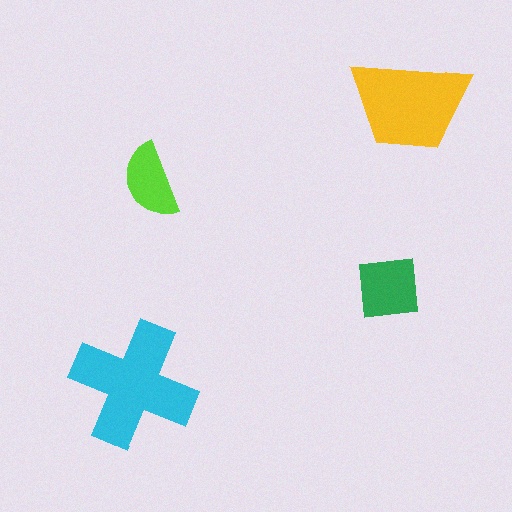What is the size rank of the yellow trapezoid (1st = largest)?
2nd.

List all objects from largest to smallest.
The cyan cross, the yellow trapezoid, the green square, the lime semicircle.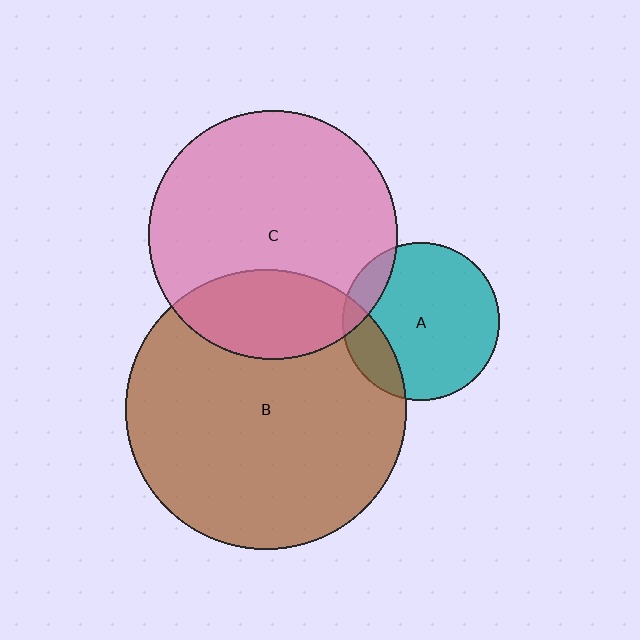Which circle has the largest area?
Circle B (brown).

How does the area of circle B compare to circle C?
Approximately 1.3 times.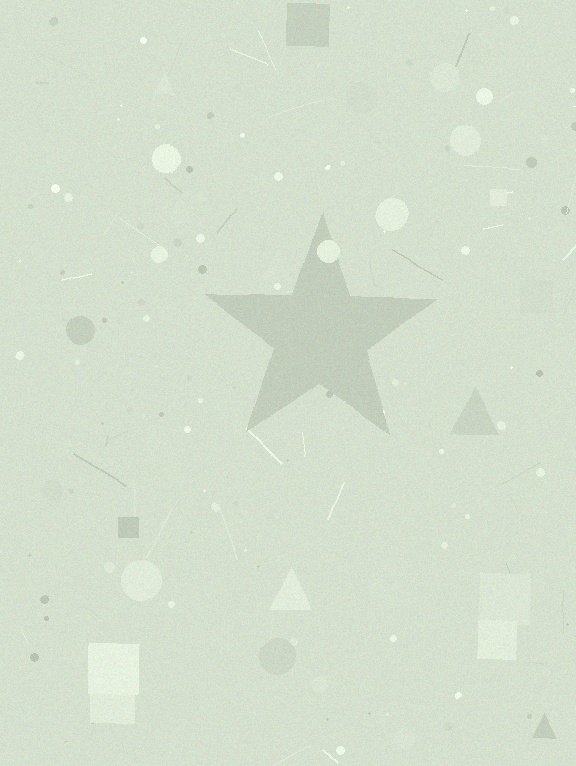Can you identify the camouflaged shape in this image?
The camouflaged shape is a star.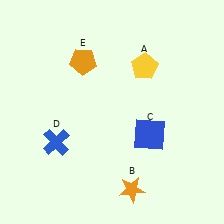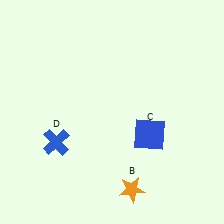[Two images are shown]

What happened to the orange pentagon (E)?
The orange pentagon (E) was removed in Image 2. It was in the top-left area of Image 1.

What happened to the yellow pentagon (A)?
The yellow pentagon (A) was removed in Image 2. It was in the top-right area of Image 1.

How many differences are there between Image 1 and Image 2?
There are 2 differences between the two images.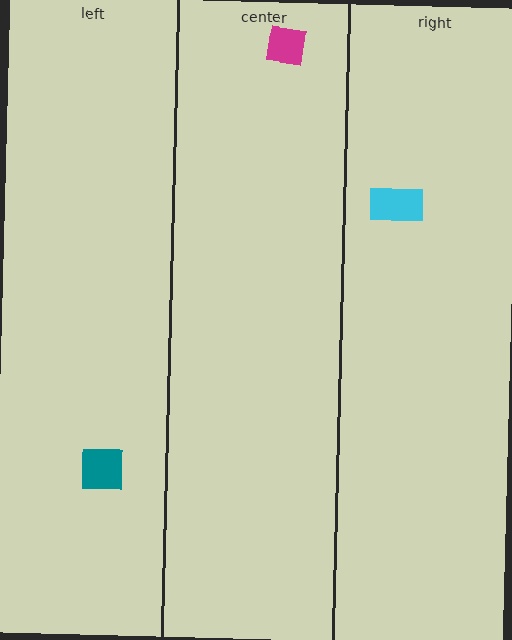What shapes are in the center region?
The magenta square.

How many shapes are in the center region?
1.